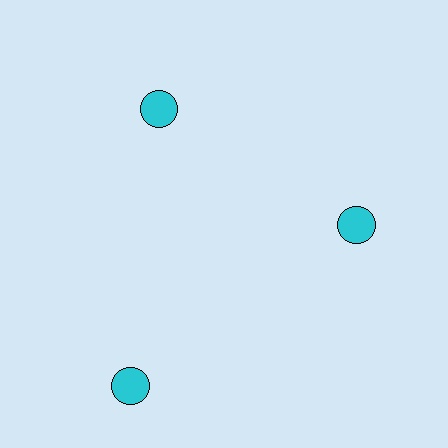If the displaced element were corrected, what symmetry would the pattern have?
It would have 3-fold rotational symmetry — the pattern would map onto itself every 120 degrees.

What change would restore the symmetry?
The symmetry would be restored by moving it inward, back onto the ring so that all 3 circles sit at equal angles and equal distance from the center.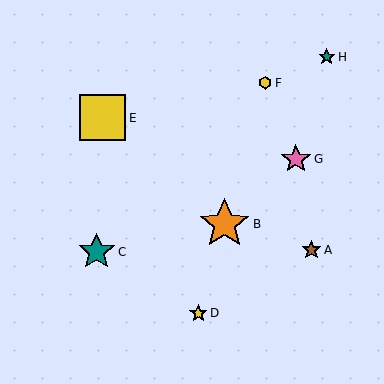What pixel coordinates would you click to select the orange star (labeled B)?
Click at (225, 224) to select the orange star B.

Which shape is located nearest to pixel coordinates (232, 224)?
The orange star (labeled B) at (225, 224) is nearest to that location.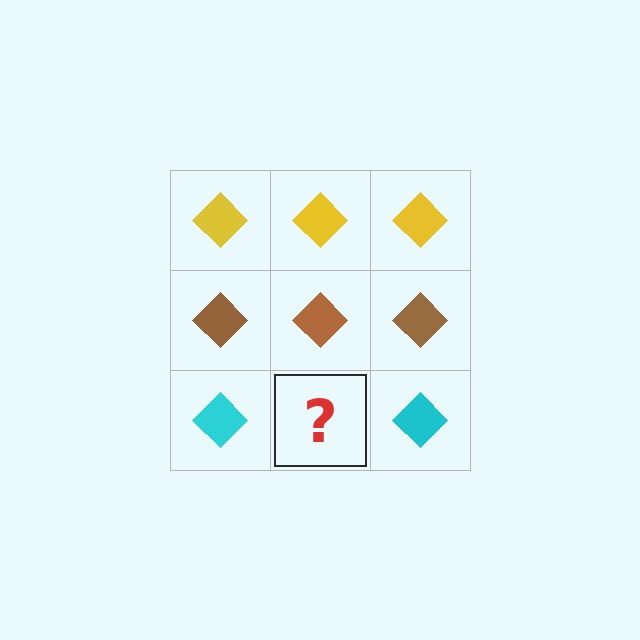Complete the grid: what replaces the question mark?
The question mark should be replaced with a cyan diamond.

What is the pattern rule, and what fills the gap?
The rule is that each row has a consistent color. The gap should be filled with a cyan diamond.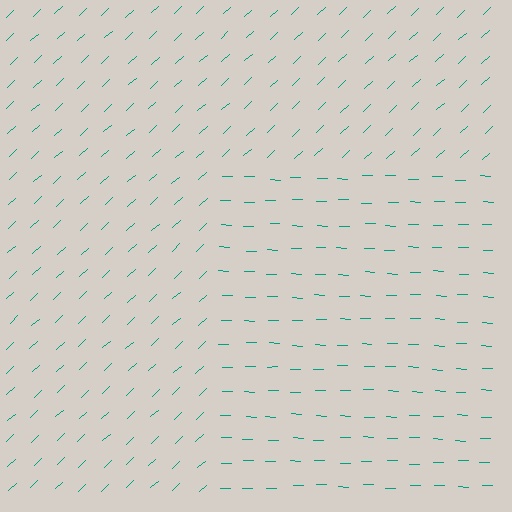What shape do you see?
I see a rectangle.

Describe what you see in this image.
The image is filled with small teal line segments. A rectangle region in the image has lines oriented differently from the surrounding lines, creating a visible texture boundary.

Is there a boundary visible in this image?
Yes, there is a texture boundary formed by a change in line orientation.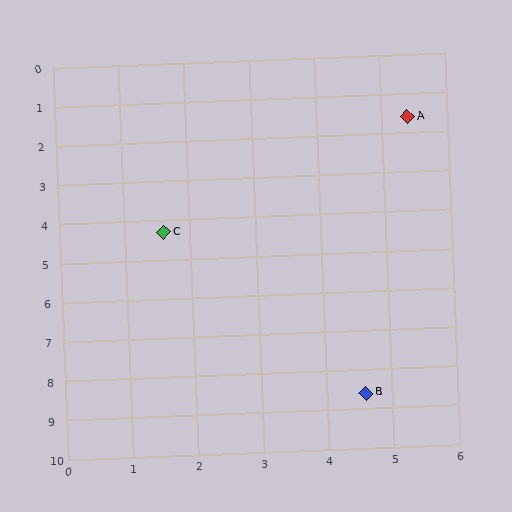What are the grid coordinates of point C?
Point C is at approximately (1.6, 4.3).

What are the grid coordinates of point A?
Point A is at approximately (5.4, 1.6).